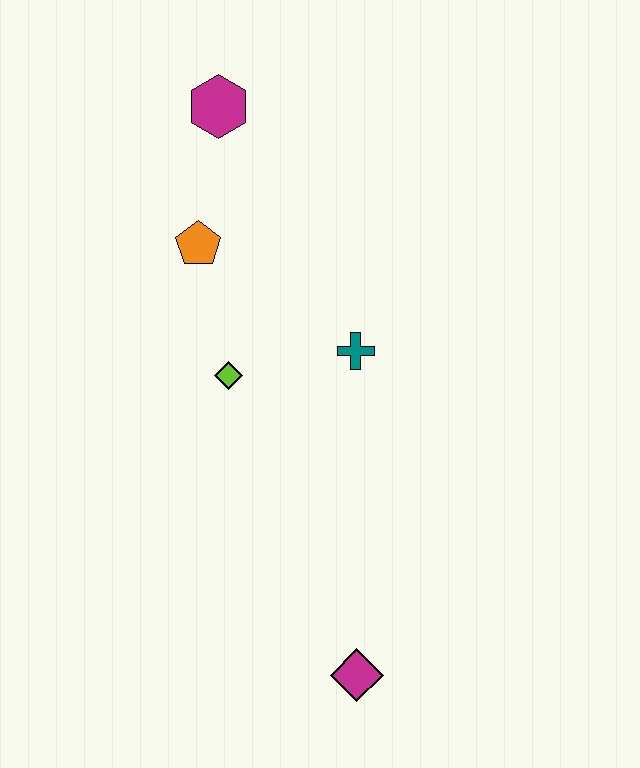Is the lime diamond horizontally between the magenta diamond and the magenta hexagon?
Yes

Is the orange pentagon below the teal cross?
No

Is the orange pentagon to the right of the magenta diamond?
No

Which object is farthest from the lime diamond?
The magenta diamond is farthest from the lime diamond.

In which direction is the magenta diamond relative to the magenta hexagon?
The magenta diamond is below the magenta hexagon.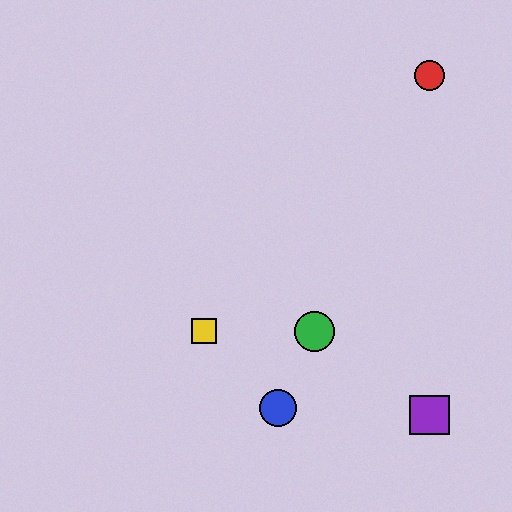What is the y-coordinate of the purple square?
The purple square is at y≈415.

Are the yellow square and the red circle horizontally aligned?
No, the yellow square is at y≈331 and the red circle is at y≈76.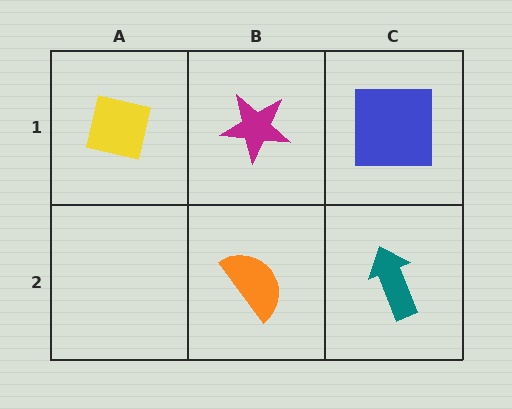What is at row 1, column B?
A magenta star.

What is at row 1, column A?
A yellow square.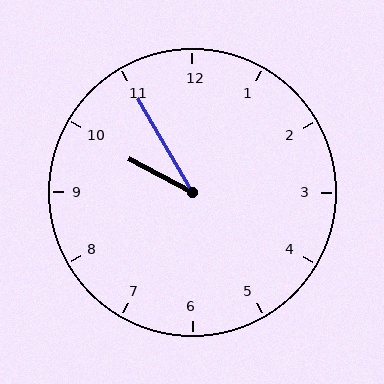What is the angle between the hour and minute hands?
Approximately 32 degrees.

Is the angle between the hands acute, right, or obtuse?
It is acute.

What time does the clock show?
9:55.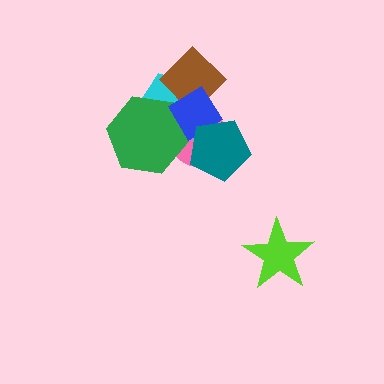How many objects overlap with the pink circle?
4 objects overlap with the pink circle.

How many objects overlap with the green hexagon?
3 objects overlap with the green hexagon.